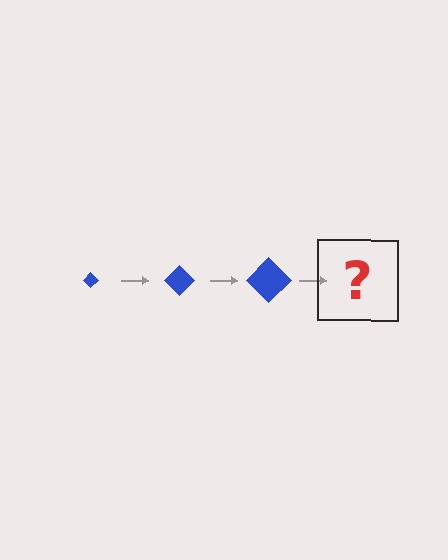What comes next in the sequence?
The next element should be a blue diamond, larger than the previous one.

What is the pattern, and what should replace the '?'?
The pattern is that the diamond gets progressively larger each step. The '?' should be a blue diamond, larger than the previous one.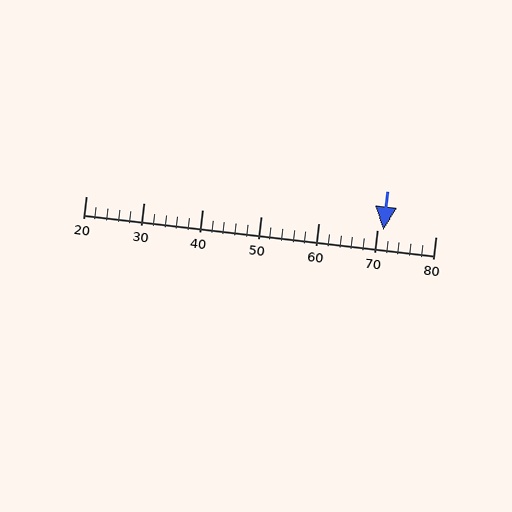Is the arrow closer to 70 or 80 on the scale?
The arrow is closer to 70.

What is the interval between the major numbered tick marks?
The major tick marks are spaced 10 units apart.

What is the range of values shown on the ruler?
The ruler shows values from 20 to 80.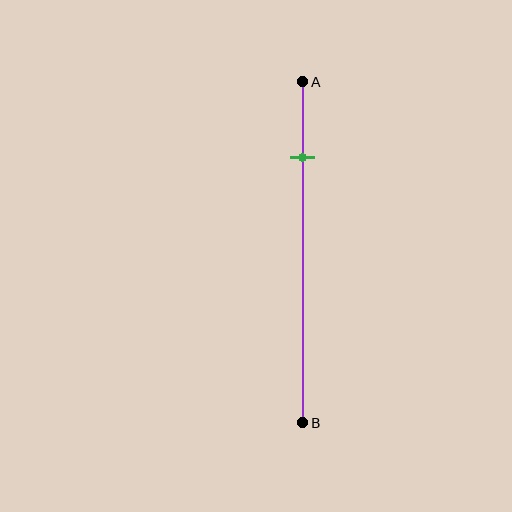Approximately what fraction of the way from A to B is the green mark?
The green mark is approximately 20% of the way from A to B.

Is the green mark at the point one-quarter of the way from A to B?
Yes, the mark is approximately at the one-quarter point.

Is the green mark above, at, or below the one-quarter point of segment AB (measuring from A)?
The green mark is approximately at the one-quarter point of segment AB.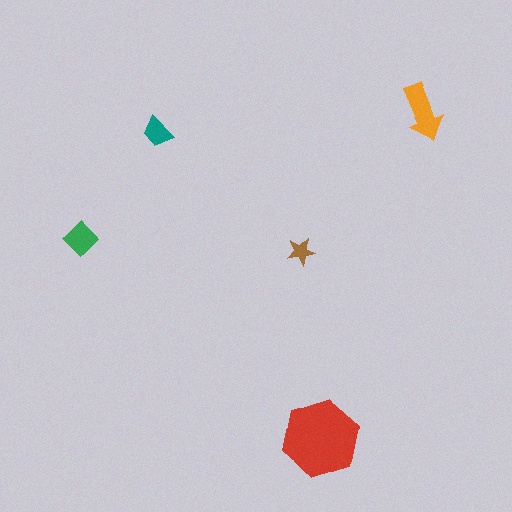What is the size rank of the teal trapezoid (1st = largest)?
4th.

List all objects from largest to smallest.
The red hexagon, the orange arrow, the green diamond, the teal trapezoid, the brown star.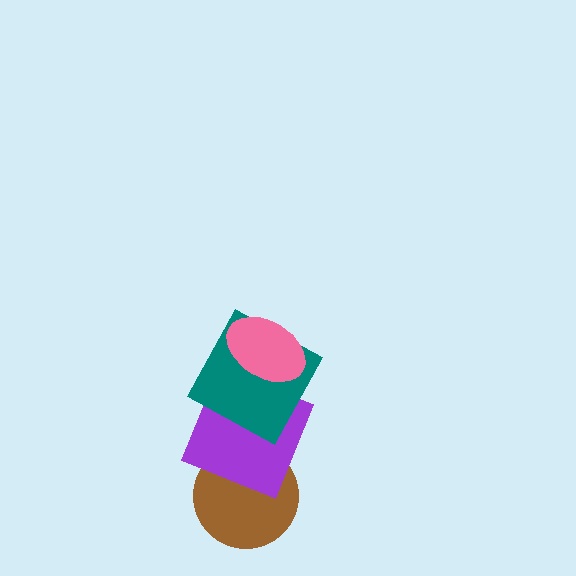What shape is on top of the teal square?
The pink ellipse is on top of the teal square.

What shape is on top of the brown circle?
The purple square is on top of the brown circle.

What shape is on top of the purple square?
The teal square is on top of the purple square.